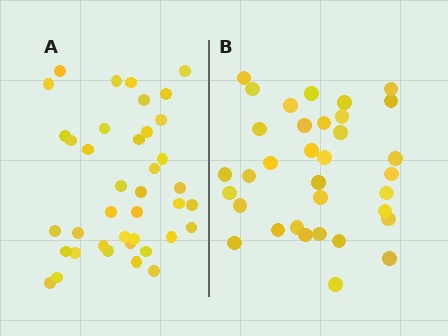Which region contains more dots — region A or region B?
Region A (the left region) has more dots.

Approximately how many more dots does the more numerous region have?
Region A has about 5 more dots than region B.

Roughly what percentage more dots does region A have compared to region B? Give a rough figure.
About 15% more.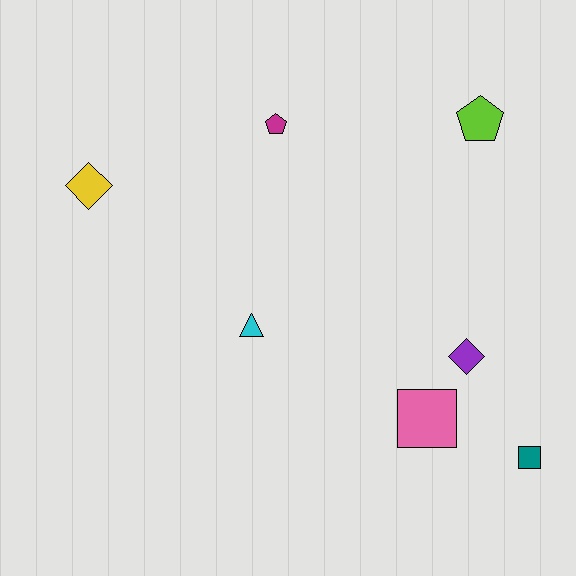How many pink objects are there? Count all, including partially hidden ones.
There is 1 pink object.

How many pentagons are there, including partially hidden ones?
There are 2 pentagons.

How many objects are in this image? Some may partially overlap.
There are 7 objects.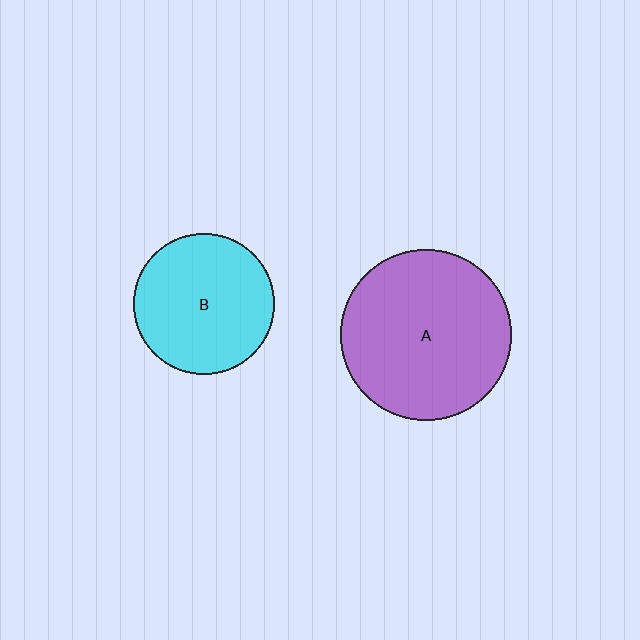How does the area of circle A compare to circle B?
Approximately 1.5 times.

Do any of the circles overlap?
No, none of the circles overlap.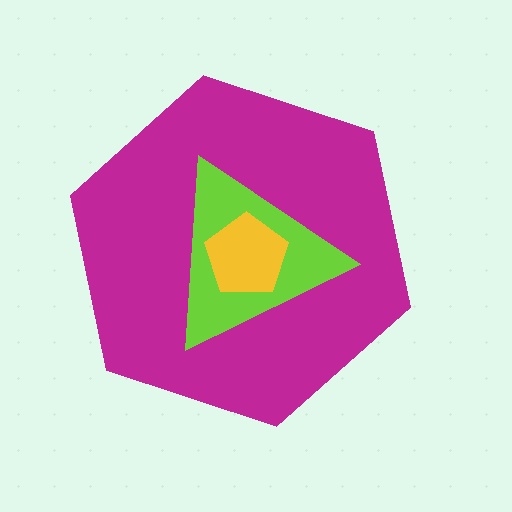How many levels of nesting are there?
3.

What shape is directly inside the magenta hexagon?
The lime triangle.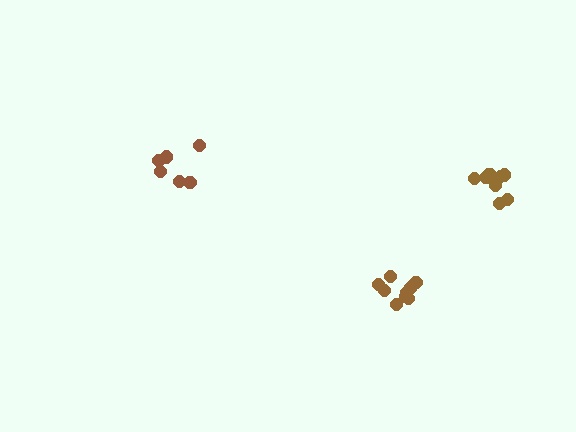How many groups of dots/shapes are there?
There are 3 groups.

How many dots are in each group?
Group 1: 9 dots, Group 2: 6 dots, Group 3: 10 dots (25 total).